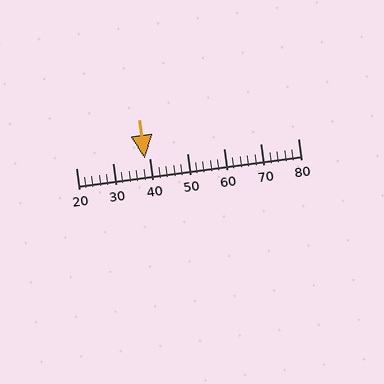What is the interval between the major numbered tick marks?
The major tick marks are spaced 10 units apart.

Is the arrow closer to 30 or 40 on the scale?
The arrow is closer to 40.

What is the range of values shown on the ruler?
The ruler shows values from 20 to 80.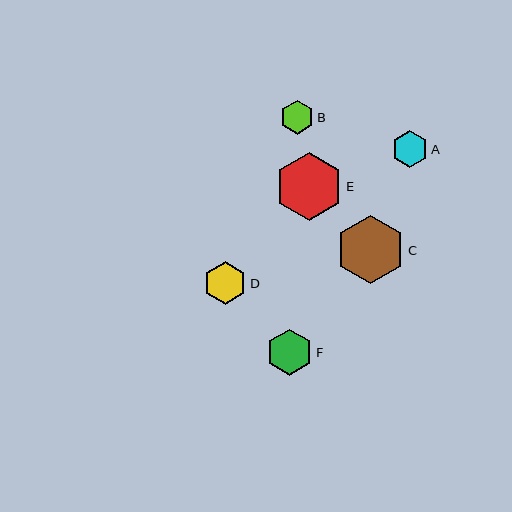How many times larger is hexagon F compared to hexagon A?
Hexagon F is approximately 1.3 times the size of hexagon A.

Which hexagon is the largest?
Hexagon C is the largest with a size of approximately 69 pixels.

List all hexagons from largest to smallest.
From largest to smallest: C, E, F, D, A, B.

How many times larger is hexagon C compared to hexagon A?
Hexagon C is approximately 1.9 times the size of hexagon A.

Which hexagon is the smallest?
Hexagon B is the smallest with a size of approximately 33 pixels.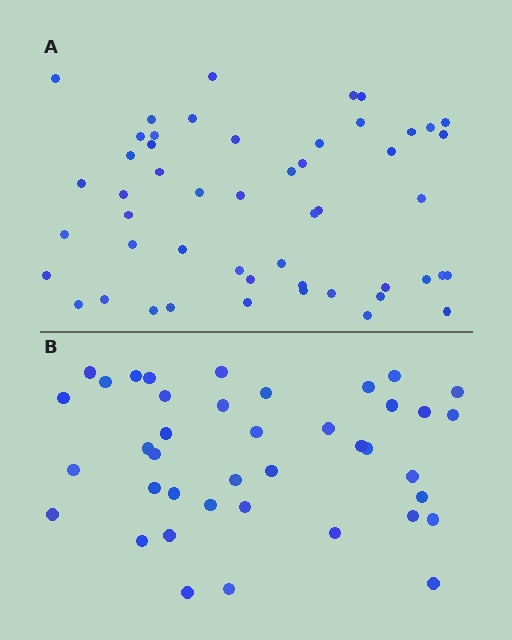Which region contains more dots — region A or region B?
Region A (the top region) has more dots.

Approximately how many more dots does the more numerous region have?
Region A has roughly 12 or so more dots than region B.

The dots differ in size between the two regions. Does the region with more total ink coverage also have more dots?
No. Region B has more total ink coverage because its dots are larger, but region A actually contains more individual dots. Total area can be misleading — the number of items is what matters here.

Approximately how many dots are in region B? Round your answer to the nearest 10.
About 40 dots.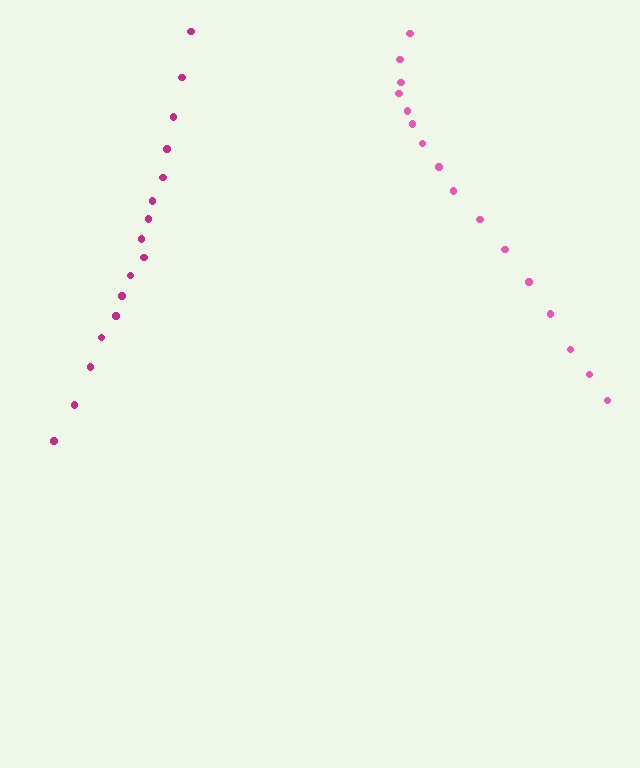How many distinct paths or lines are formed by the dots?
There are 2 distinct paths.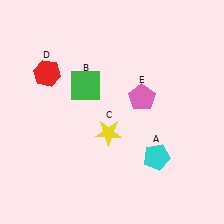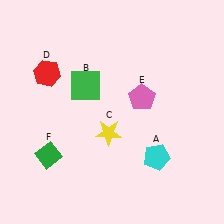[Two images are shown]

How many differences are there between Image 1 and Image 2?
There is 1 difference between the two images.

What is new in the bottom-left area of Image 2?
A green diamond (F) was added in the bottom-left area of Image 2.